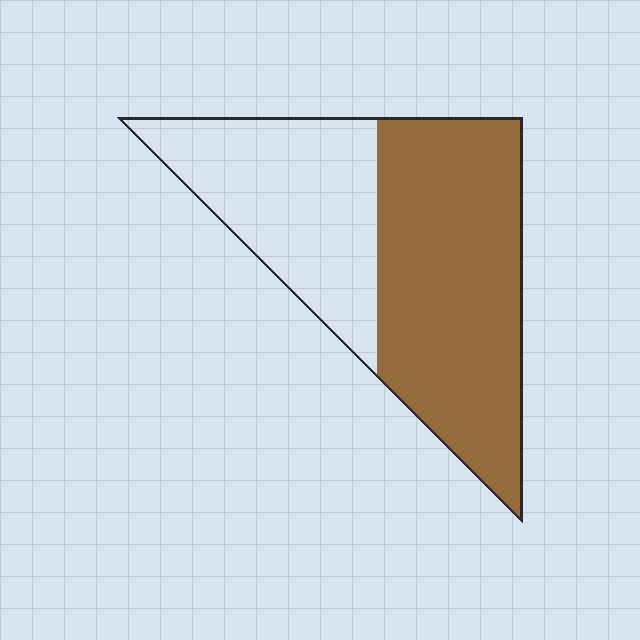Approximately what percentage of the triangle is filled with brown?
Approximately 60%.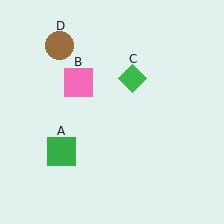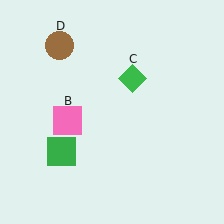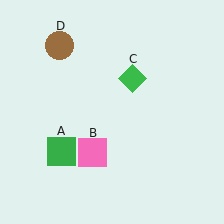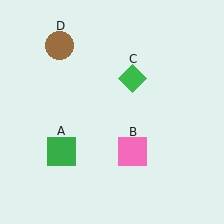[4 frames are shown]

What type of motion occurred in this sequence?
The pink square (object B) rotated counterclockwise around the center of the scene.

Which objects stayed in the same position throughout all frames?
Green square (object A) and green diamond (object C) and brown circle (object D) remained stationary.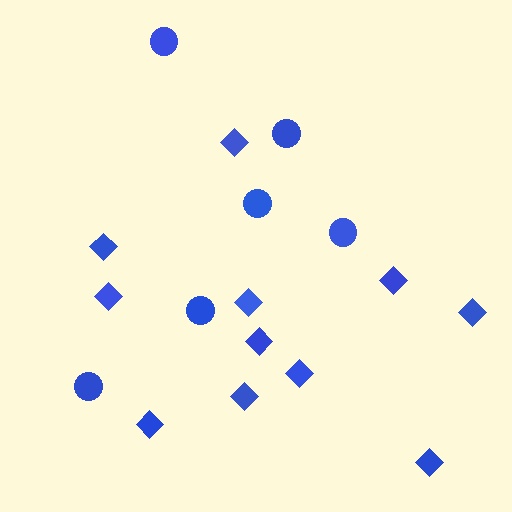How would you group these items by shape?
There are 2 groups: one group of circles (6) and one group of diamonds (11).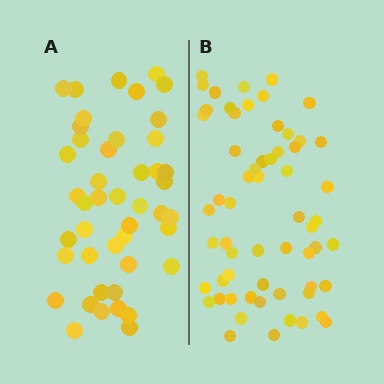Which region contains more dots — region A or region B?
Region B (the right region) has more dots.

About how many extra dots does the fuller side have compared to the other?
Region B has approximately 15 more dots than region A.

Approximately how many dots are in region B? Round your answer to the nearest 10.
About 60 dots.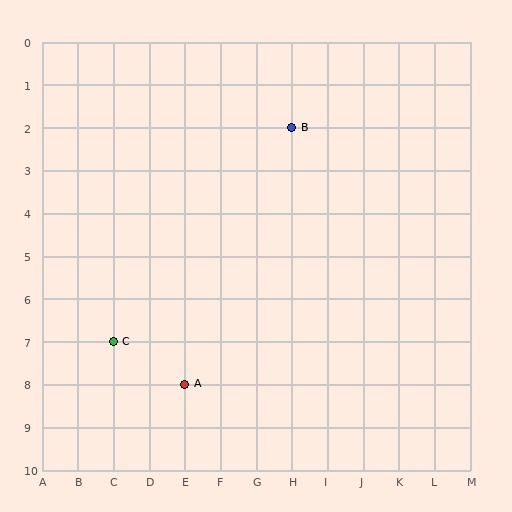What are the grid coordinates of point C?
Point C is at grid coordinates (C, 7).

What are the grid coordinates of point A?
Point A is at grid coordinates (E, 8).